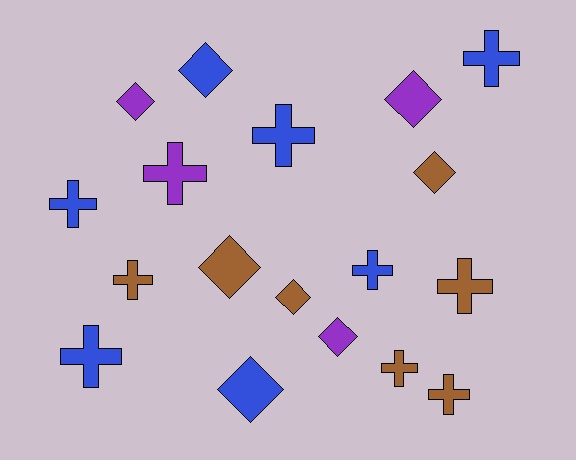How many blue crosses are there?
There are 5 blue crosses.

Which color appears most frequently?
Blue, with 7 objects.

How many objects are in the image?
There are 18 objects.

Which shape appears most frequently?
Cross, with 10 objects.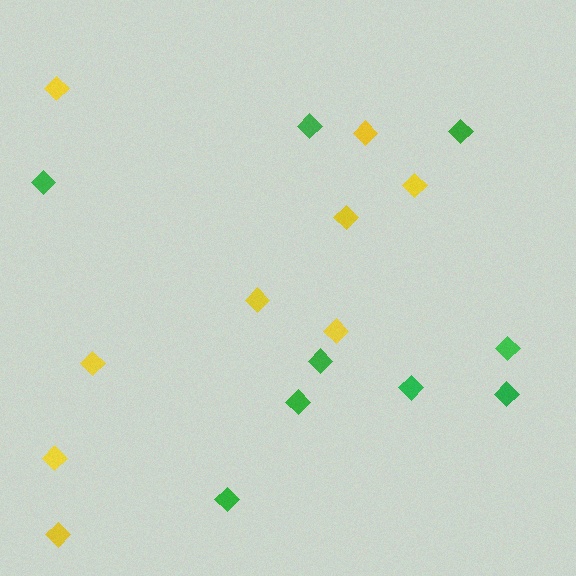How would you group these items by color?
There are 2 groups: one group of green diamonds (9) and one group of yellow diamonds (9).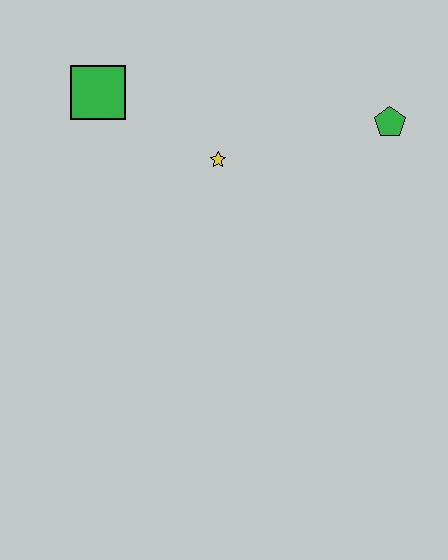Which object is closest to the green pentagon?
The yellow star is closest to the green pentagon.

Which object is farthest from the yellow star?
The green pentagon is farthest from the yellow star.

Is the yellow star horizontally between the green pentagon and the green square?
Yes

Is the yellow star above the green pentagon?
No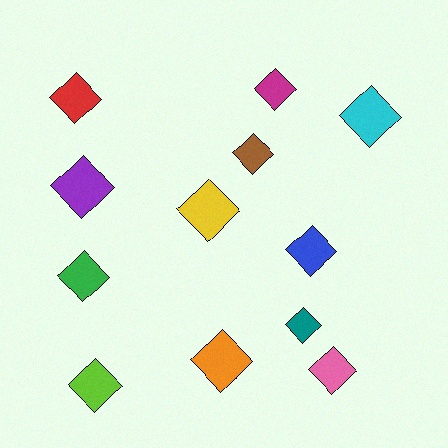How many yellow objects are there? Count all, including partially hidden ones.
There is 1 yellow object.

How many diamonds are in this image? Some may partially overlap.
There are 12 diamonds.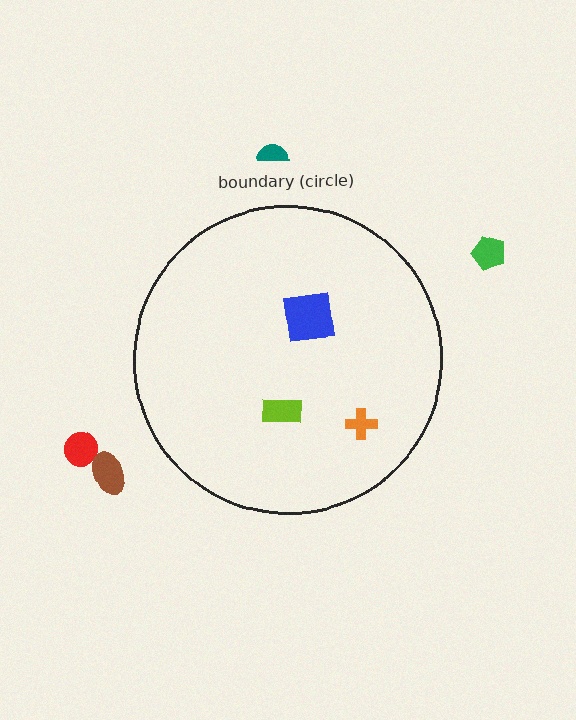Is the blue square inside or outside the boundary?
Inside.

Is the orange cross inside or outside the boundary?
Inside.